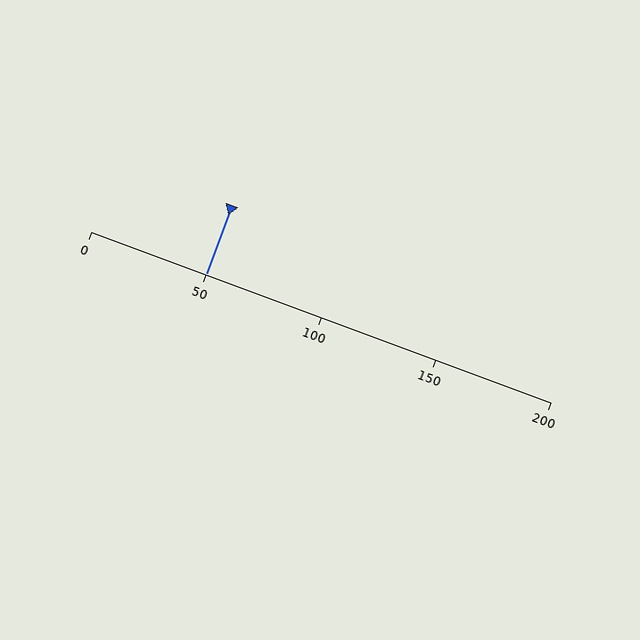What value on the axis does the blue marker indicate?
The marker indicates approximately 50.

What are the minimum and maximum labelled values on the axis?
The axis runs from 0 to 200.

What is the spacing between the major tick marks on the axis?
The major ticks are spaced 50 apart.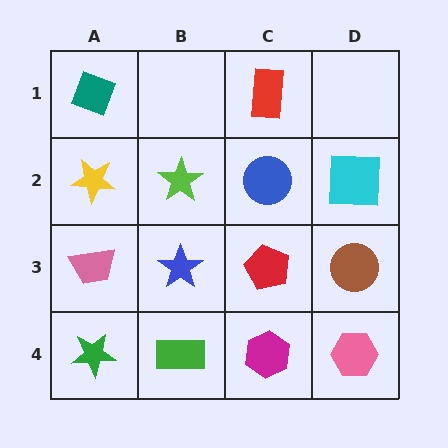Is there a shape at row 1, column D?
No, that cell is empty.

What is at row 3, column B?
A blue star.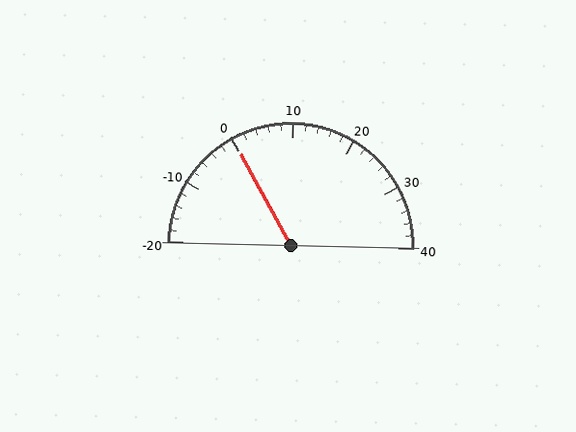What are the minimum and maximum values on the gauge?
The gauge ranges from -20 to 40.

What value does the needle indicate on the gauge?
The needle indicates approximately 0.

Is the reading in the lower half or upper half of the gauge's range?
The reading is in the lower half of the range (-20 to 40).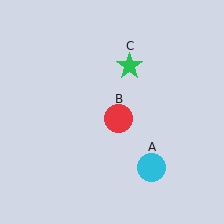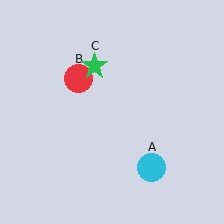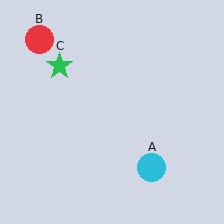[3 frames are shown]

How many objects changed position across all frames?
2 objects changed position: red circle (object B), green star (object C).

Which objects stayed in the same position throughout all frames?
Cyan circle (object A) remained stationary.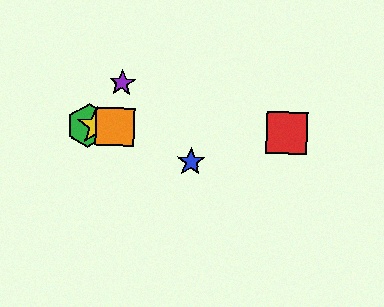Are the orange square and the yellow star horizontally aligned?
Yes, both are at y≈127.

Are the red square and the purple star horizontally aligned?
No, the red square is at y≈133 and the purple star is at y≈83.